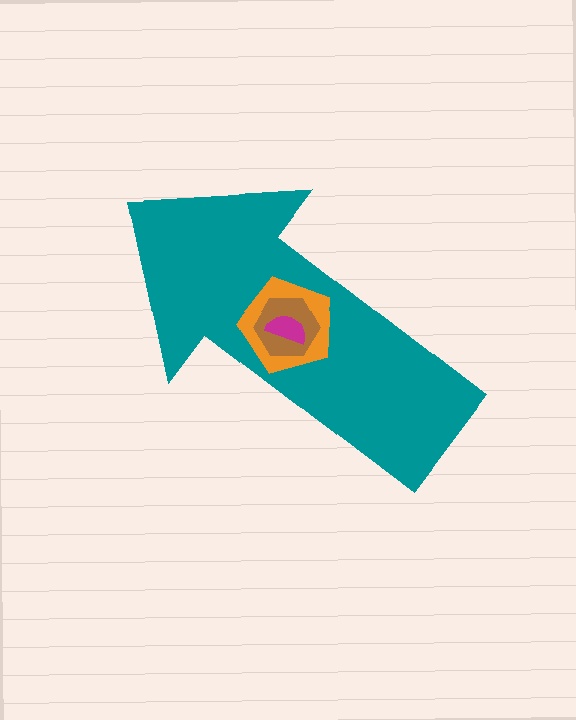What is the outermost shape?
The teal arrow.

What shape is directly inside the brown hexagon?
The magenta semicircle.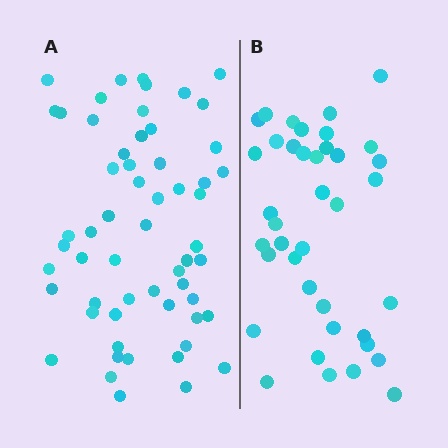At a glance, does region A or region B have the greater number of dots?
Region A (the left region) has more dots.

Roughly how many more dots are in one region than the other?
Region A has approximately 20 more dots than region B.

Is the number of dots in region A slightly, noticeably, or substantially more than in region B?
Region A has substantially more. The ratio is roughly 1.5 to 1.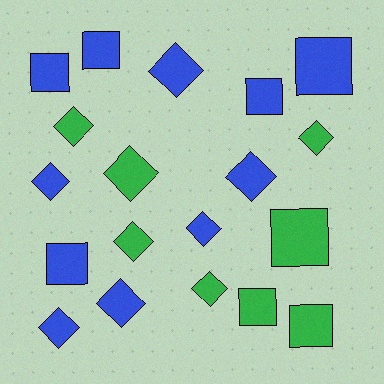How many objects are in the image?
There are 19 objects.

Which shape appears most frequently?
Diamond, with 11 objects.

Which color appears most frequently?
Blue, with 11 objects.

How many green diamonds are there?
There are 5 green diamonds.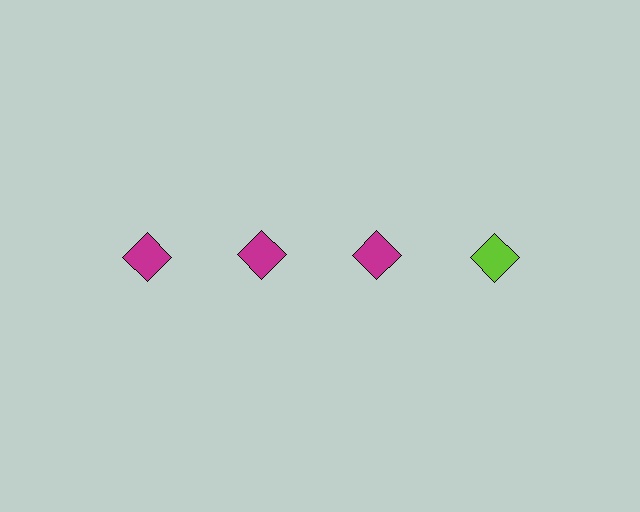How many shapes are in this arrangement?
There are 4 shapes arranged in a grid pattern.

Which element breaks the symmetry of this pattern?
The lime diamond in the top row, second from right column breaks the symmetry. All other shapes are magenta diamonds.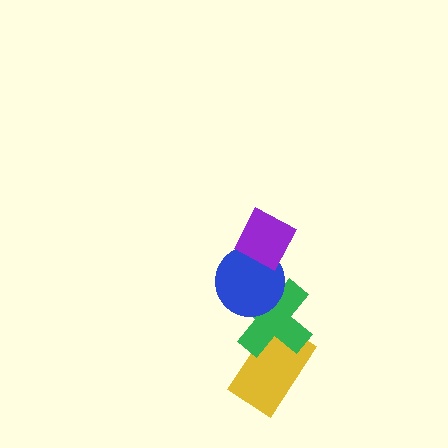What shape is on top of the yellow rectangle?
The green cross is on top of the yellow rectangle.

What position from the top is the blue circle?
The blue circle is 2nd from the top.